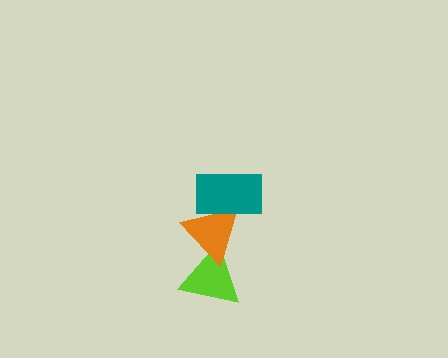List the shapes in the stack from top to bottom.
From top to bottom: the teal rectangle, the orange triangle, the lime triangle.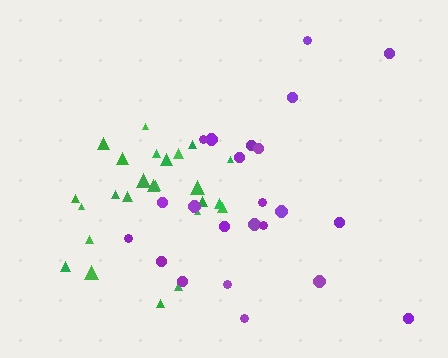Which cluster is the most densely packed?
Green.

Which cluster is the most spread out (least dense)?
Purple.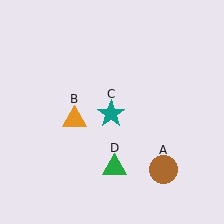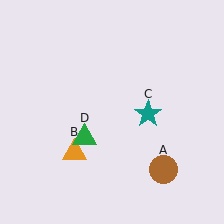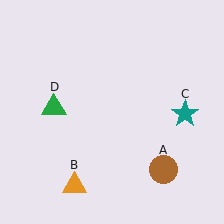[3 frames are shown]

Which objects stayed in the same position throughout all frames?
Brown circle (object A) remained stationary.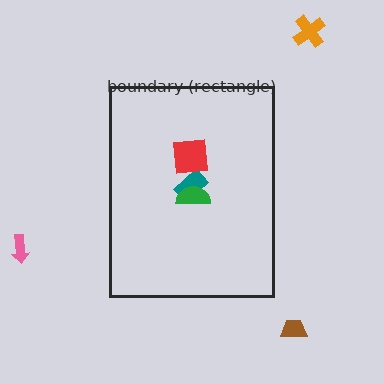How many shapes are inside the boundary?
3 inside, 3 outside.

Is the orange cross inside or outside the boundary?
Outside.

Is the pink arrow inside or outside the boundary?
Outside.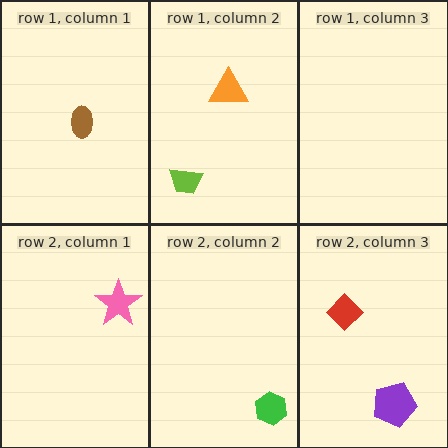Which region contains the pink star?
The row 2, column 1 region.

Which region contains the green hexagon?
The row 2, column 2 region.